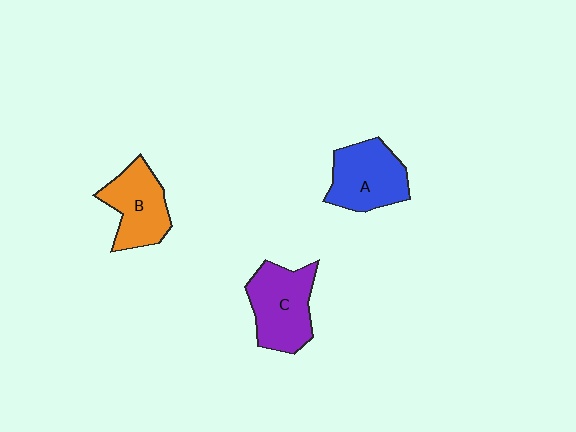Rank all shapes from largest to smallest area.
From largest to smallest: C (purple), A (blue), B (orange).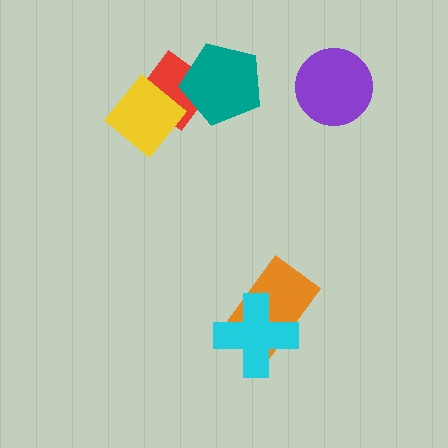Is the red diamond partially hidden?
Yes, it is partially covered by another shape.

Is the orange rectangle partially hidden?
Yes, it is partially covered by another shape.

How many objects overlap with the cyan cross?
1 object overlaps with the cyan cross.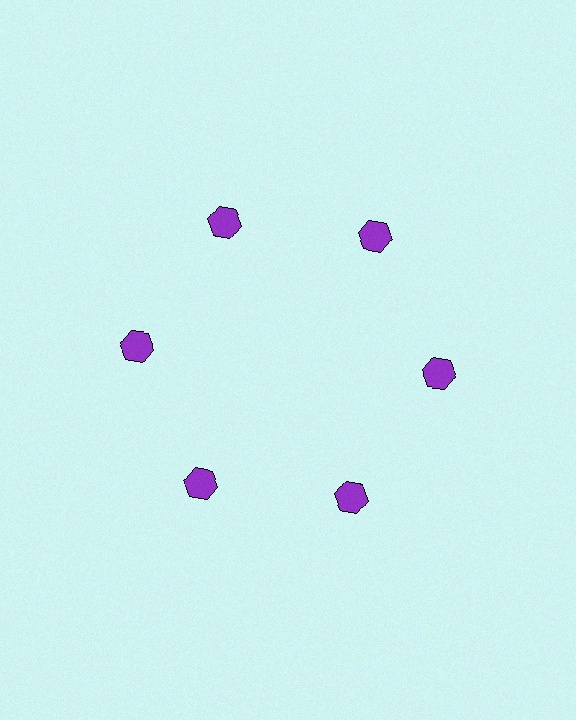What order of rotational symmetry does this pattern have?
This pattern has 6-fold rotational symmetry.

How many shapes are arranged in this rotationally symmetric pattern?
There are 6 shapes, arranged in 6 groups of 1.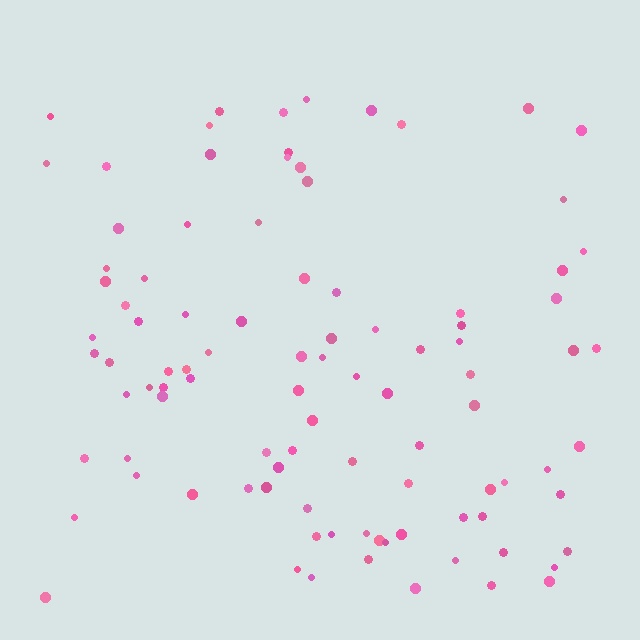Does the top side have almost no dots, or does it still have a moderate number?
Still a moderate number, just noticeably fewer than the bottom.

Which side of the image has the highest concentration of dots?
The bottom.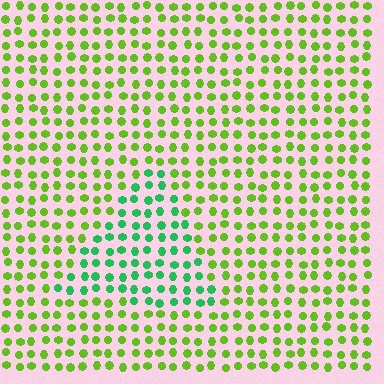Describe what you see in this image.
The image is filled with small lime elements in a uniform arrangement. A triangle-shaped region is visible where the elements are tinted to a slightly different hue, forming a subtle color boundary.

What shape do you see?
I see a triangle.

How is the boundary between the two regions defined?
The boundary is defined purely by a slight shift in hue (about 46 degrees). Spacing, size, and orientation are identical on both sides.